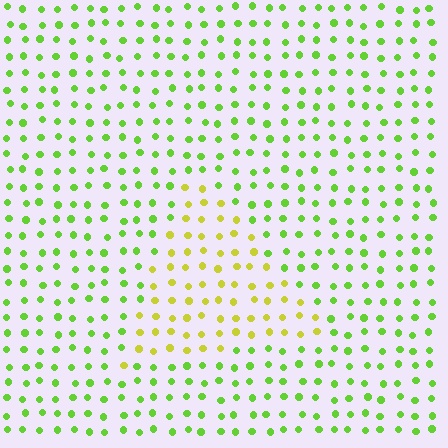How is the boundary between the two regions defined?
The boundary is defined purely by a slight shift in hue (about 38 degrees). Spacing, size, and orientation are identical on both sides.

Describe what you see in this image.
The image is filled with small lime elements in a uniform arrangement. A triangle-shaped region is visible where the elements are tinted to a slightly different hue, forming a subtle color boundary.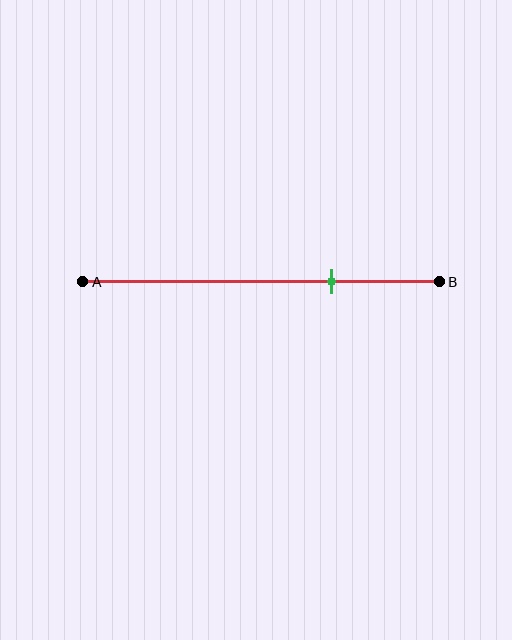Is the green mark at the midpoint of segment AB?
No, the mark is at about 70% from A, not at the 50% midpoint.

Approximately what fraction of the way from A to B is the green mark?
The green mark is approximately 70% of the way from A to B.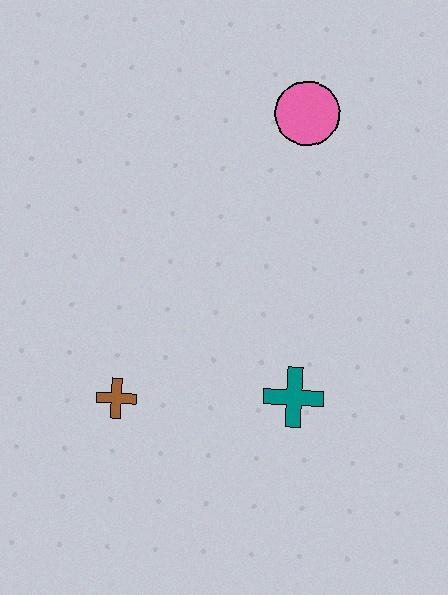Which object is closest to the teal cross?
The brown cross is closest to the teal cross.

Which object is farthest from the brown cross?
The pink circle is farthest from the brown cross.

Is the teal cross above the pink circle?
No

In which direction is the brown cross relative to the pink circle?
The brown cross is below the pink circle.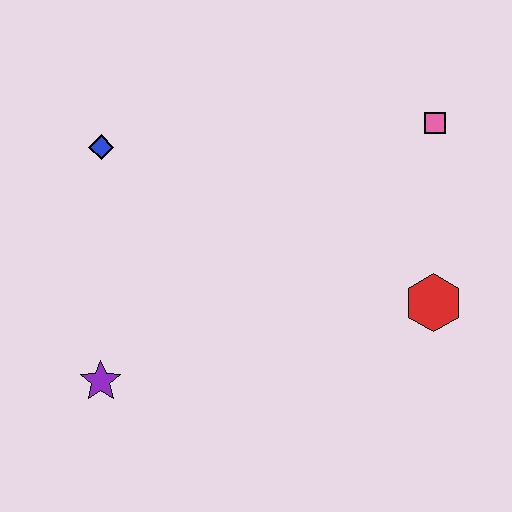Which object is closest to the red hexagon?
The pink square is closest to the red hexagon.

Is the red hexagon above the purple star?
Yes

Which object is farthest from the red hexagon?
The blue diamond is farthest from the red hexagon.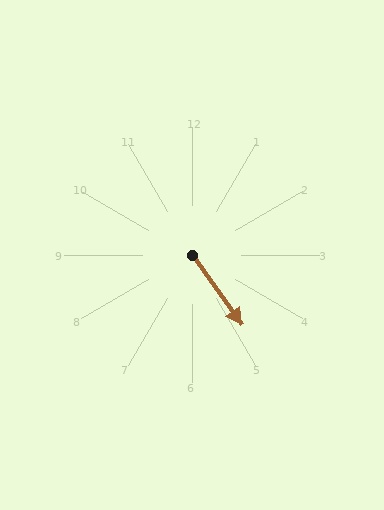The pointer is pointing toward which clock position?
Roughly 5 o'clock.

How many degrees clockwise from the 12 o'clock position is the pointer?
Approximately 144 degrees.